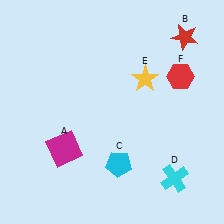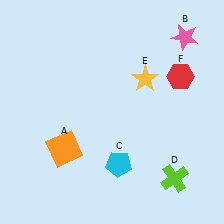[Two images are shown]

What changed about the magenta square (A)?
In Image 1, A is magenta. In Image 2, it changed to orange.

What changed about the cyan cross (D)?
In Image 1, D is cyan. In Image 2, it changed to lime.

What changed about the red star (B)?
In Image 1, B is red. In Image 2, it changed to pink.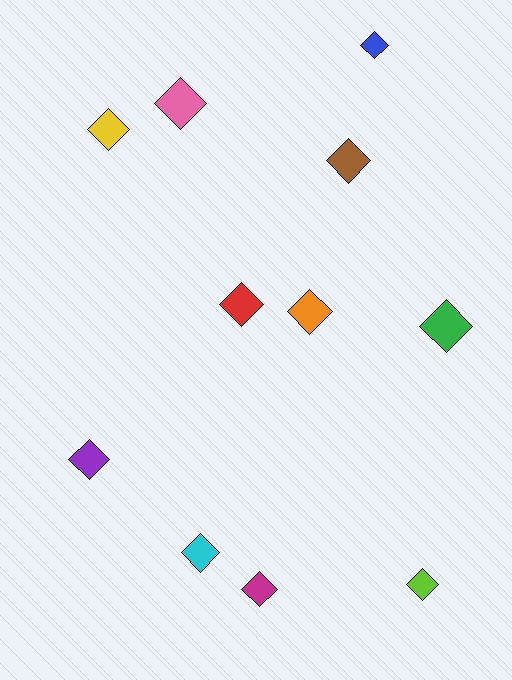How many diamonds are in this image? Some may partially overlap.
There are 11 diamonds.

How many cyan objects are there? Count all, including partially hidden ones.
There is 1 cyan object.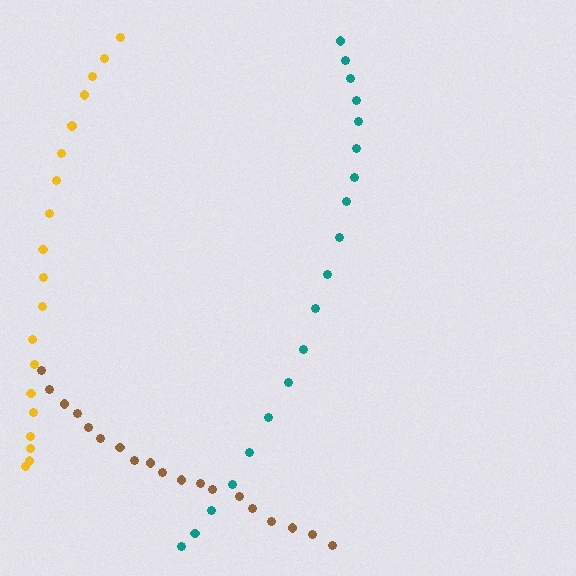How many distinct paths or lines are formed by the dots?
There are 3 distinct paths.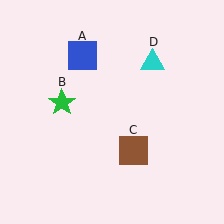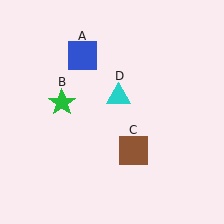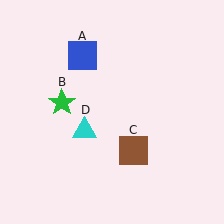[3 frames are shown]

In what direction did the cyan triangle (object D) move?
The cyan triangle (object D) moved down and to the left.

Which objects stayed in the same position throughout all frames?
Blue square (object A) and green star (object B) and brown square (object C) remained stationary.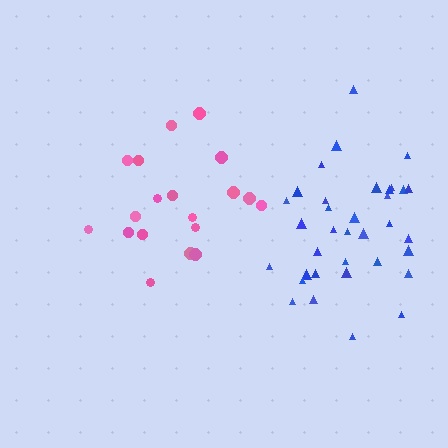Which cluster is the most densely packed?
Blue.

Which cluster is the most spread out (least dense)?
Pink.